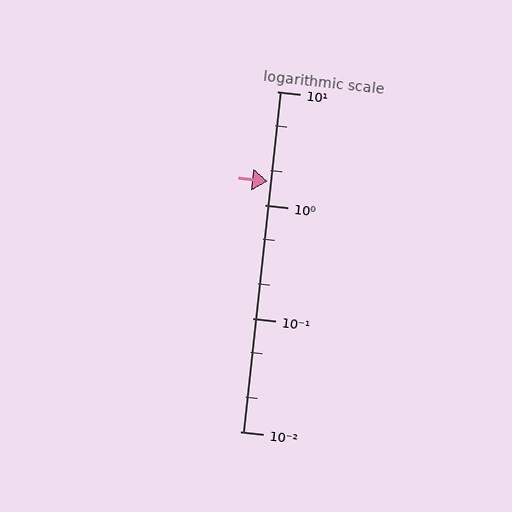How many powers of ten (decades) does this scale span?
The scale spans 3 decades, from 0.01 to 10.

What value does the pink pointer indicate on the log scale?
The pointer indicates approximately 1.6.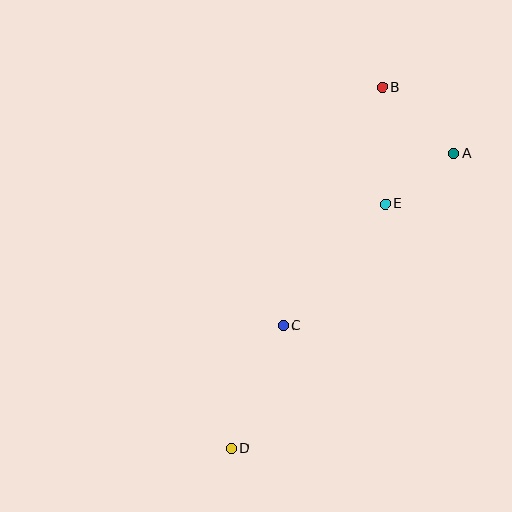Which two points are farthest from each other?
Points B and D are farthest from each other.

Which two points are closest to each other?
Points A and E are closest to each other.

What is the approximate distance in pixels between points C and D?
The distance between C and D is approximately 133 pixels.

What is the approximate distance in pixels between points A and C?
The distance between A and C is approximately 242 pixels.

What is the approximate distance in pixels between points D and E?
The distance between D and E is approximately 289 pixels.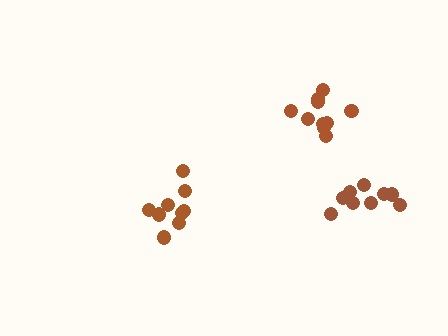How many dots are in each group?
Group 1: 10 dots, Group 2: 9 dots, Group 3: 10 dots (29 total).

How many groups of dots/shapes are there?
There are 3 groups.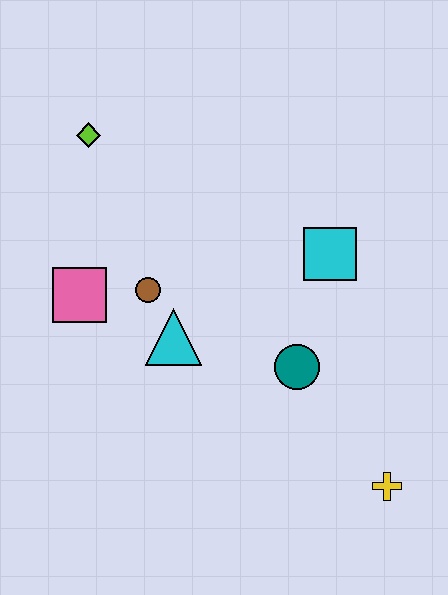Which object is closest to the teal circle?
The cyan square is closest to the teal circle.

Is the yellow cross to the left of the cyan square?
No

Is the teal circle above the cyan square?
No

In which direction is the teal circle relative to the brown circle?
The teal circle is to the right of the brown circle.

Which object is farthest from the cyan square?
The lime diamond is farthest from the cyan square.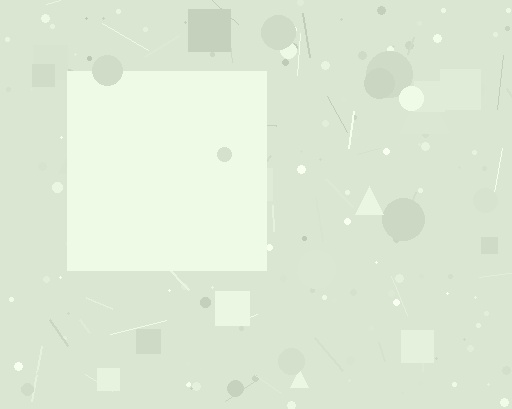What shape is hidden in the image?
A square is hidden in the image.